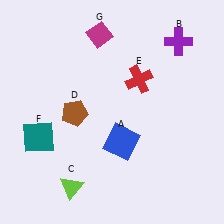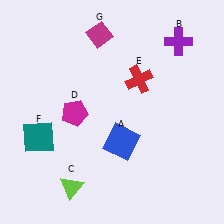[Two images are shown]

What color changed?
The pentagon (D) changed from brown in Image 1 to magenta in Image 2.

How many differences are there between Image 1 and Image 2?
There is 1 difference between the two images.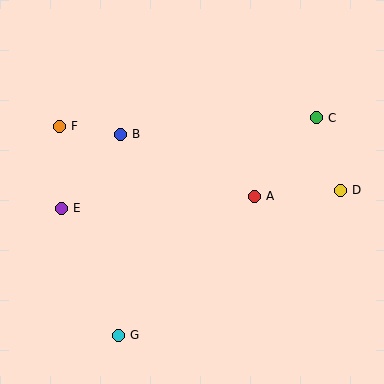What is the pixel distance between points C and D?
The distance between C and D is 76 pixels.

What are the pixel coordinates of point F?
Point F is at (59, 126).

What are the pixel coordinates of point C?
Point C is at (316, 118).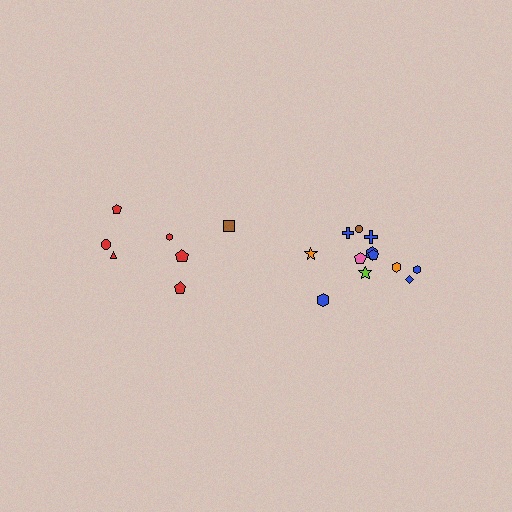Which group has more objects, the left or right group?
The right group.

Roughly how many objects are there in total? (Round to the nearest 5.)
Roughly 20 objects in total.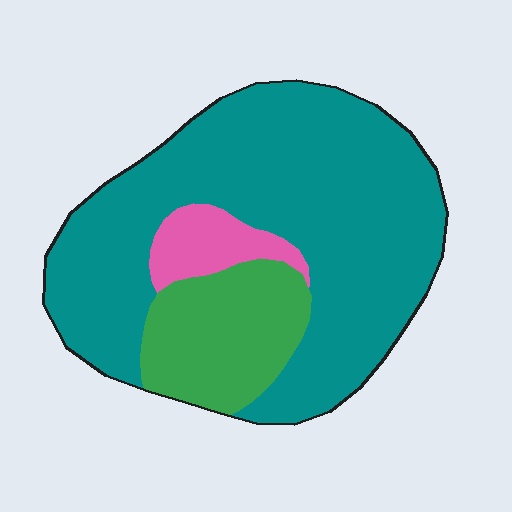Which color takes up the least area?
Pink, at roughly 10%.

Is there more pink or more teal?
Teal.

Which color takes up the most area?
Teal, at roughly 75%.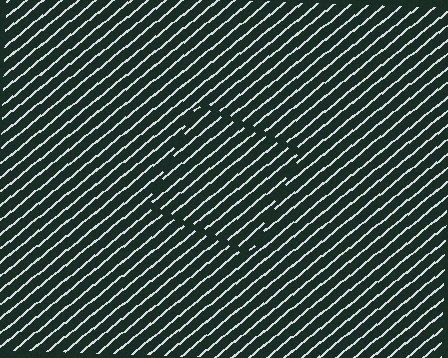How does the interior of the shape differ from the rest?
The interior of the shape contains the same grating, shifted by half a period — the contour is defined by the phase discontinuity where line-ends from the inner and outer gratings abut.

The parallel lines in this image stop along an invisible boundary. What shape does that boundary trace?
An illusory square. The interior of the shape contains the same grating, shifted by half a period — the contour is defined by the phase discontinuity where line-ends from the inner and outer gratings abut.